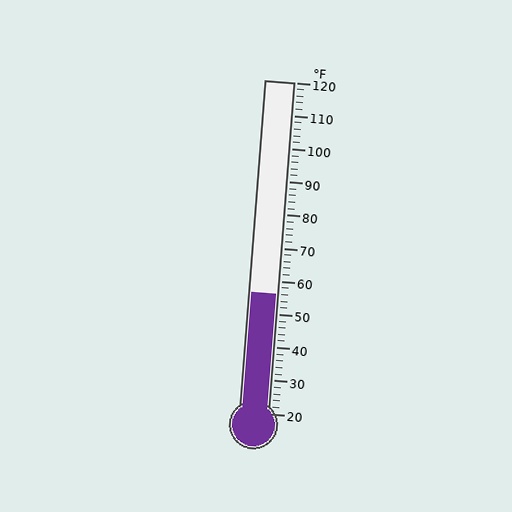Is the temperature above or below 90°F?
The temperature is below 90°F.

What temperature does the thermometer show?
The thermometer shows approximately 56°F.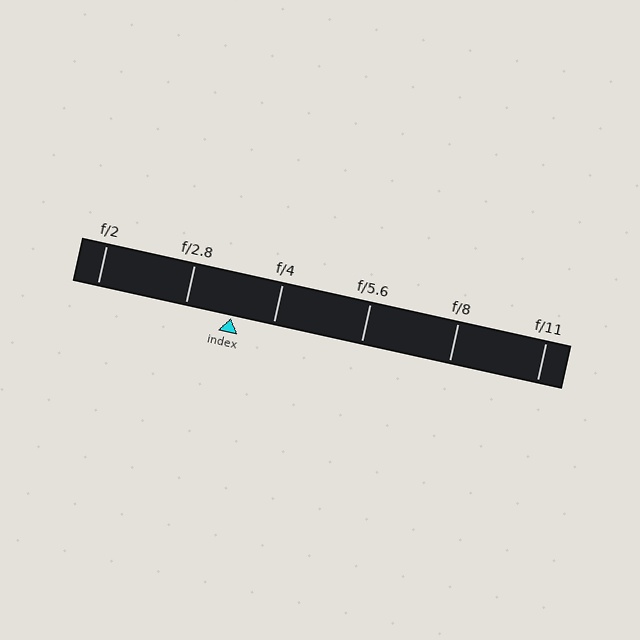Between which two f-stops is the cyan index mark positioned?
The index mark is between f/2.8 and f/4.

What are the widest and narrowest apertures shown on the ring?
The widest aperture shown is f/2 and the narrowest is f/11.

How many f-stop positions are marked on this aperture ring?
There are 6 f-stop positions marked.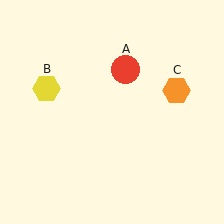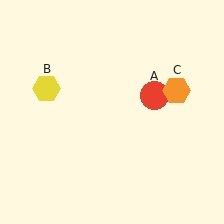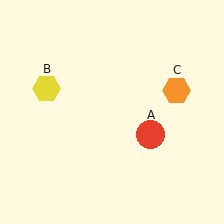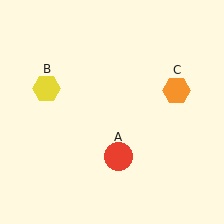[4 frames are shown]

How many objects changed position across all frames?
1 object changed position: red circle (object A).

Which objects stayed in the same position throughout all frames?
Yellow hexagon (object B) and orange hexagon (object C) remained stationary.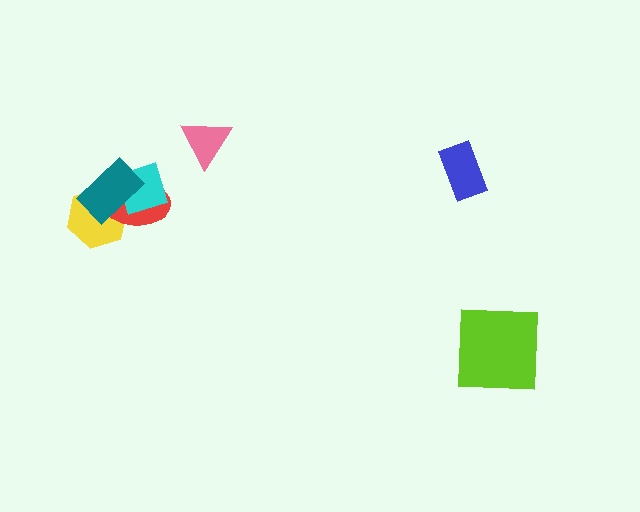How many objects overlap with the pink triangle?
0 objects overlap with the pink triangle.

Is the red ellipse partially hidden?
Yes, it is partially covered by another shape.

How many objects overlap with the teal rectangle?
3 objects overlap with the teal rectangle.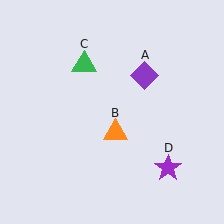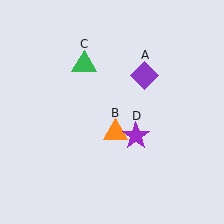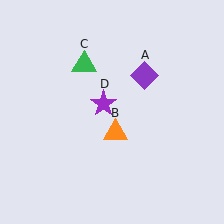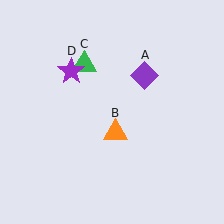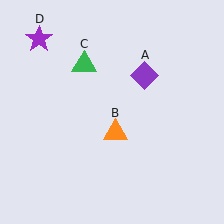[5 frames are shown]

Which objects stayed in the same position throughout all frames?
Purple diamond (object A) and orange triangle (object B) and green triangle (object C) remained stationary.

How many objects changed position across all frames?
1 object changed position: purple star (object D).